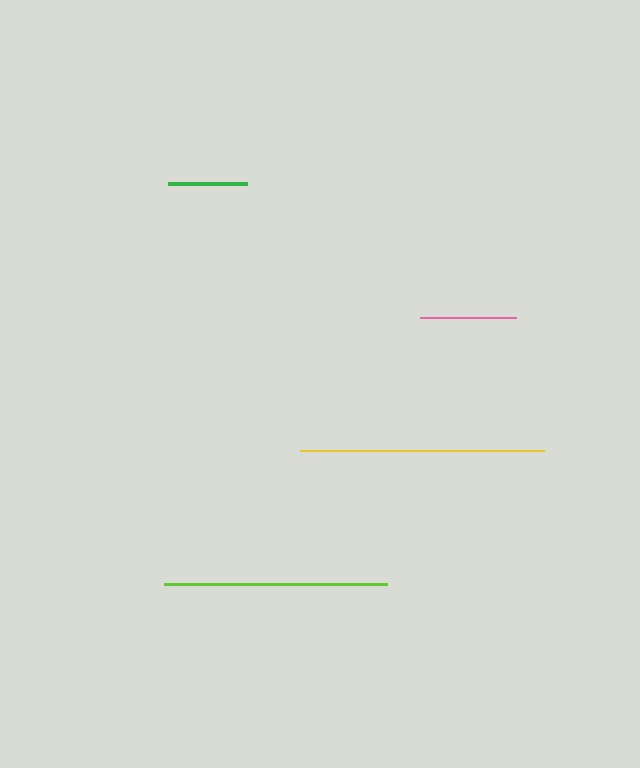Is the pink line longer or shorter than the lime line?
The lime line is longer than the pink line.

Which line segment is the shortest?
The green line is the shortest at approximately 79 pixels.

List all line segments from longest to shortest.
From longest to shortest: yellow, lime, pink, green.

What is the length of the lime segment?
The lime segment is approximately 223 pixels long.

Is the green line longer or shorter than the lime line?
The lime line is longer than the green line.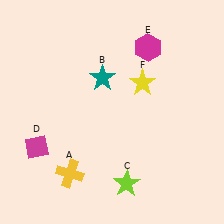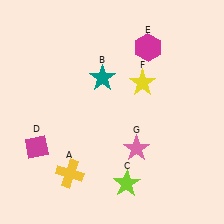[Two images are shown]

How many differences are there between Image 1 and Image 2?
There is 1 difference between the two images.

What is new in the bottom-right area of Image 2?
A pink star (G) was added in the bottom-right area of Image 2.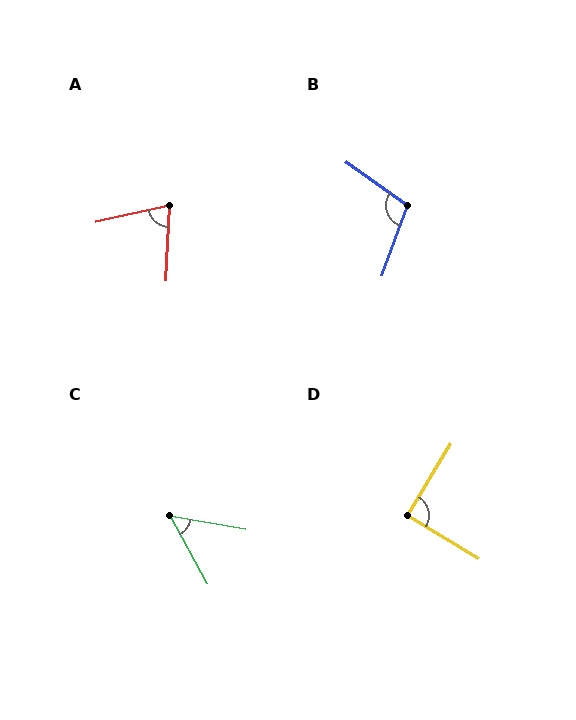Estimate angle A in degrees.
Approximately 74 degrees.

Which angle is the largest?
B, at approximately 106 degrees.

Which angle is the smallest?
C, at approximately 52 degrees.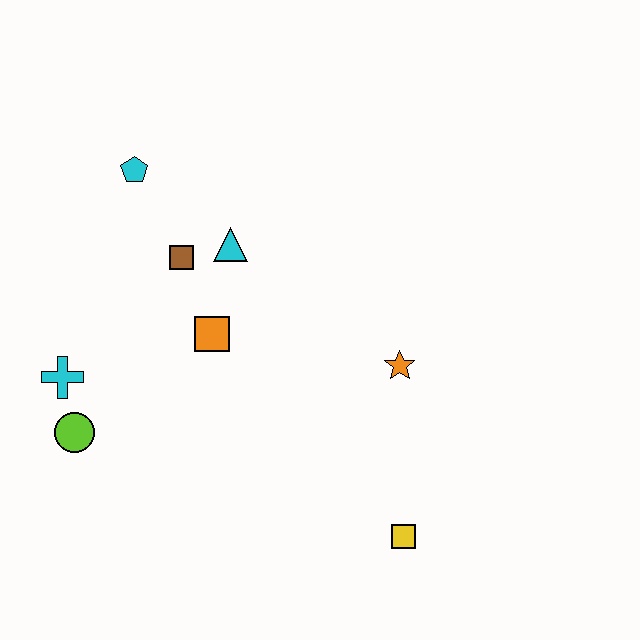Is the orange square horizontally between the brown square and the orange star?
Yes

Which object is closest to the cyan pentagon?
The brown square is closest to the cyan pentagon.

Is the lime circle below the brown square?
Yes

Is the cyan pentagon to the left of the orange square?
Yes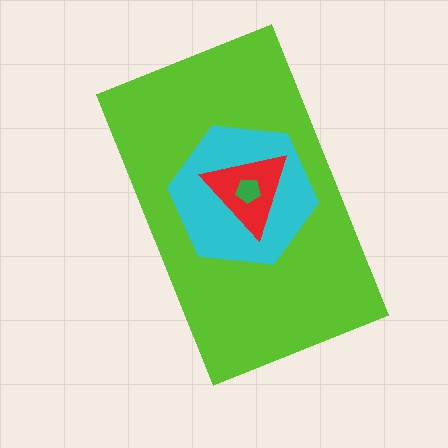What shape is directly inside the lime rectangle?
The cyan hexagon.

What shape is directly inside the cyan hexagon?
The red triangle.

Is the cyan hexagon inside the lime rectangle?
Yes.